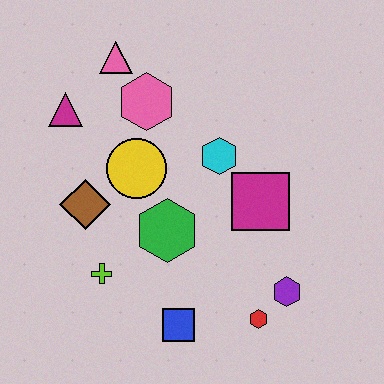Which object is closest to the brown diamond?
The yellow circle is closest to the brown diamond.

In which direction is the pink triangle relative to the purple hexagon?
The pink triangle is above the purple hexagon.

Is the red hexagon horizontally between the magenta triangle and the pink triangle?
No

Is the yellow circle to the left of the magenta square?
Yes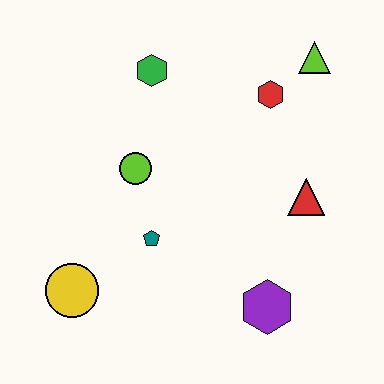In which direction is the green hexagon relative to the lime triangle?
The green hexagon is to the left of the lime triangle.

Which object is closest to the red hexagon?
The lime triangle is closest to the red hexagon.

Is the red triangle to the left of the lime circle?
No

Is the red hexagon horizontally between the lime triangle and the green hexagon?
Yes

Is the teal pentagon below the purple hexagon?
No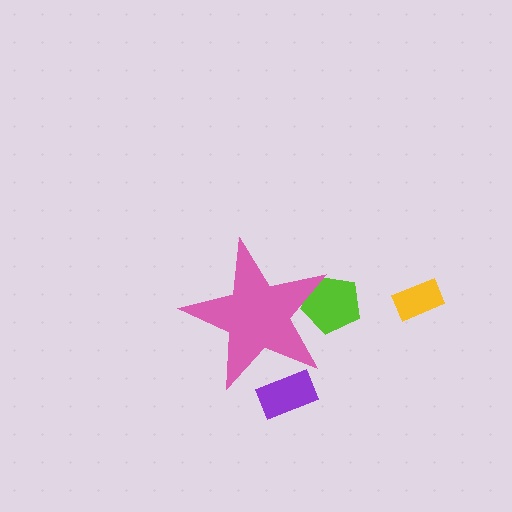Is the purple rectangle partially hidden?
Yes, the purple rectangle is partially hidden behind the pink star.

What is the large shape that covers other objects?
A pink star.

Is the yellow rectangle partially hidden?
No, the yellow rectangle is fully visible.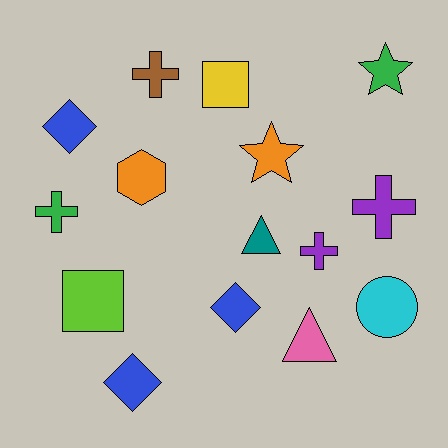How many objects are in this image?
There are 15 objects.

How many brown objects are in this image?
There is 1 brown object.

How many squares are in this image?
There are 2 squares.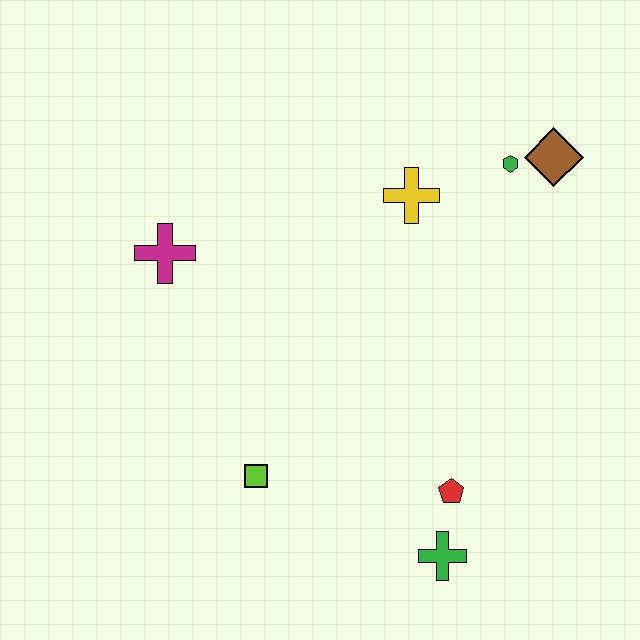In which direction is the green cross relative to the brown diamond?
The green cross is below the brown diamond.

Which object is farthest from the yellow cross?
The green cross is farthest from the yellow cross.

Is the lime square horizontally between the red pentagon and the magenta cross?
Yes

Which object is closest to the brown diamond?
The green hexagon is closest to the brown diamond.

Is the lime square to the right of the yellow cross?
No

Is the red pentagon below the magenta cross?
Yes